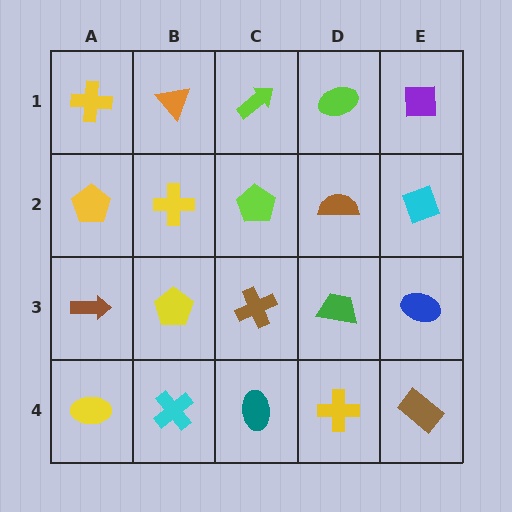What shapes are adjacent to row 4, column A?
A brown arrow (row 3, column A), a cyan cross (row 4, column B).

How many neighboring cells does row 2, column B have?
4.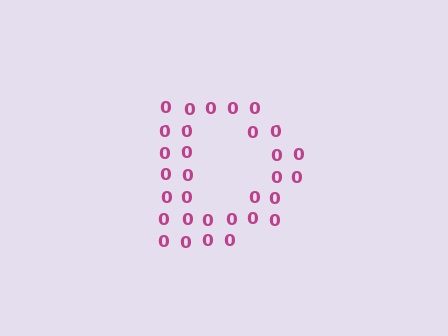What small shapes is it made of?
It is made of small digit 0's.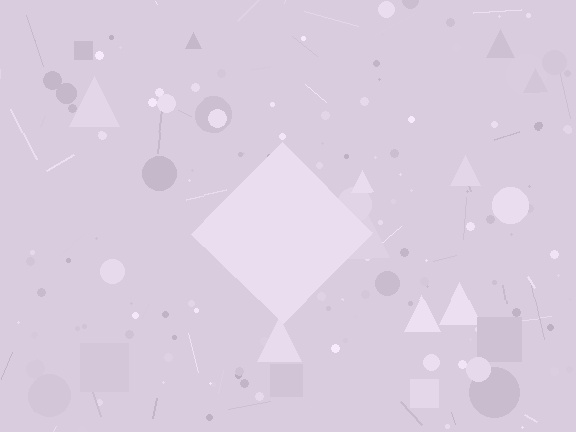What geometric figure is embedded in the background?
A diamond is embedded in the background.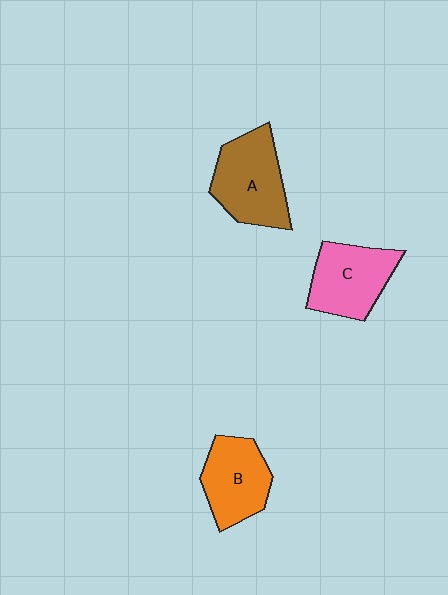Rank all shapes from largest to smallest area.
From largest to smallest: A (brown), C (pink), B (orange).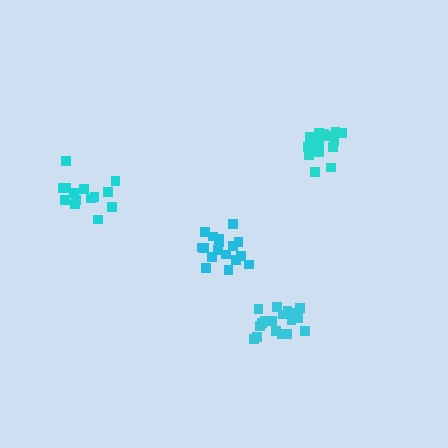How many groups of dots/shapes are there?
There are 4 groups.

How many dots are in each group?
Group 1: 18 dots, Group 2: 14 dots, Group 3: 17 dots, Group 4: 17 dots (66 total).